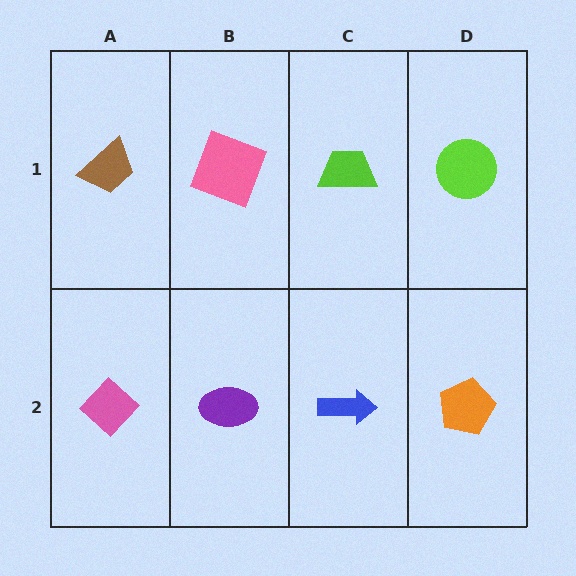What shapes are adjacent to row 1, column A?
A pink diamond (row 2, column A), a pink square (row 1, column B).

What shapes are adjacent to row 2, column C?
A lime trapezoid (row 1, column C), a purple ellipse (row 2, column B), an orange pentagon (row 2, column D).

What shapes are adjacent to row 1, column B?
A purple ellipse (row 2, column B), a brown trapezoid (row 1, column A), a lime trapezoid (row 1, column C).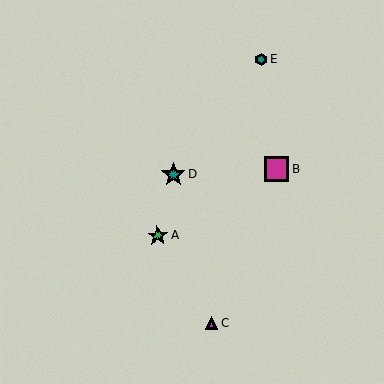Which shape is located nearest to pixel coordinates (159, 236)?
The green star (labeled A) at (157, 236) is nearest to that location.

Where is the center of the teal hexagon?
The center of the teal hexagon is at (261, 59).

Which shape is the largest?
The magenta square (labeled B) is the largest.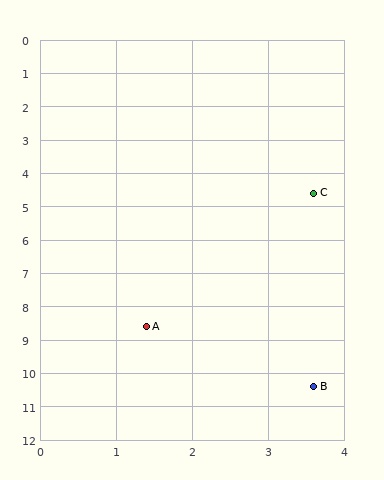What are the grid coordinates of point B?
Point B is at approximately (3.6, 10.4).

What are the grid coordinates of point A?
Point A is at approximately (1.4, 8.6).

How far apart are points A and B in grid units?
Points A and B are about 2.8 grid units apart.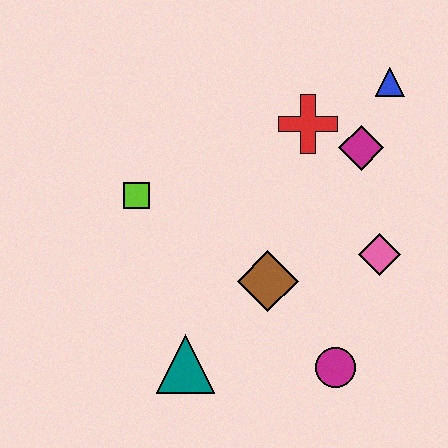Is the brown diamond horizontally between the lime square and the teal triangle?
No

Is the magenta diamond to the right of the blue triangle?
No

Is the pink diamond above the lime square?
No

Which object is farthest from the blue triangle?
The teal triangle is farthest from the blue triangle.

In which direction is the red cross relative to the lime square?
The red cross is to the right of the lime square.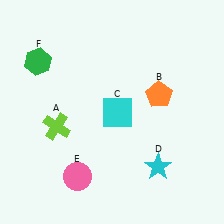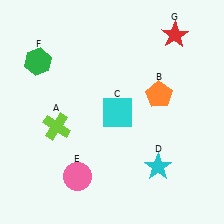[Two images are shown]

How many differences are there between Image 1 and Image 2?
There is 1 difference between the two images.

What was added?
A red star (G) was added in Image 2.